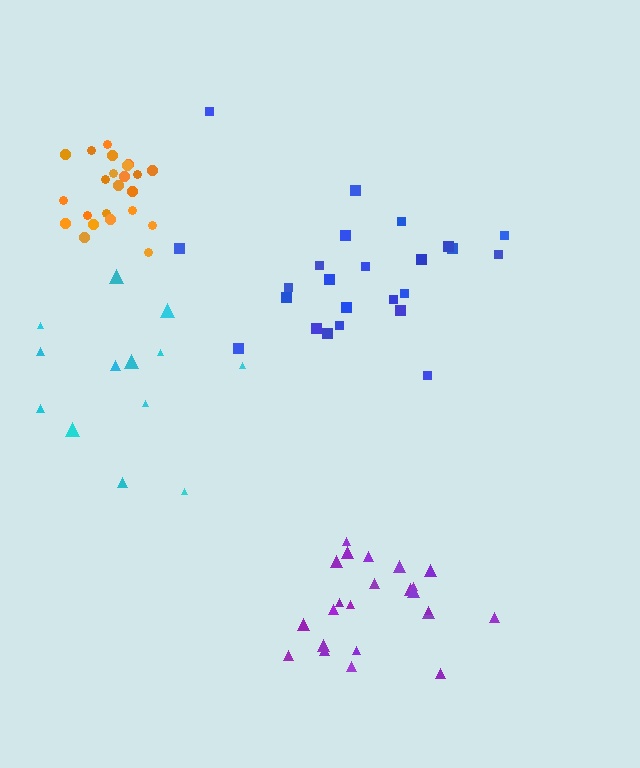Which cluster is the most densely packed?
Orange.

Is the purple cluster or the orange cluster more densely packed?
Orange.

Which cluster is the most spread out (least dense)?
Cyan.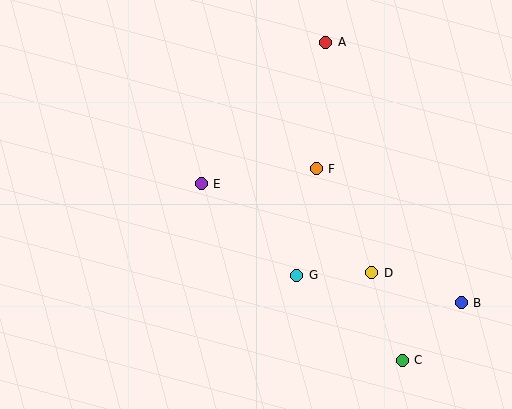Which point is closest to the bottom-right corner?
Point B is closest to the bottom-right corner.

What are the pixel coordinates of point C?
Point C is at (402, 360).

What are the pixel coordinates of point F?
Point F is at (316, 169).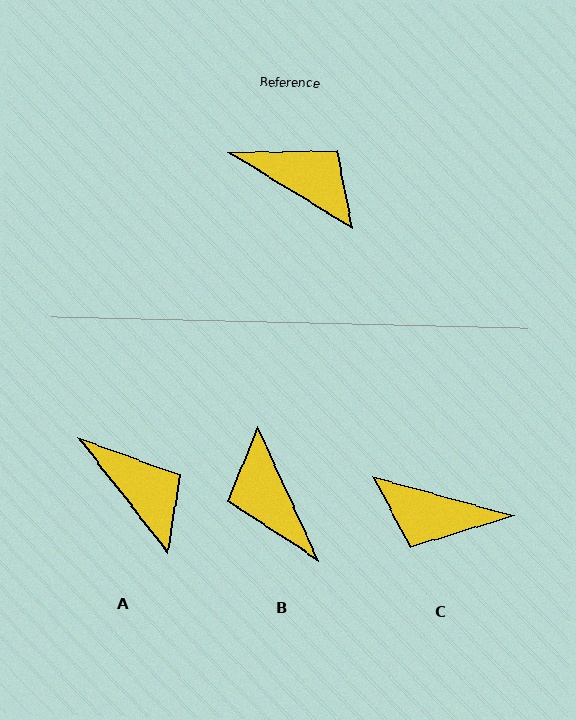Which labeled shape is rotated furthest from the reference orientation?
C, about 164 degrees away.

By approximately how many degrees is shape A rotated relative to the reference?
Approximately 20 degrees clockwise.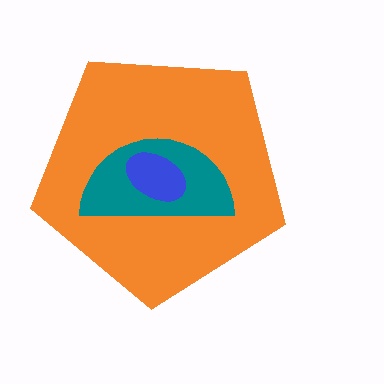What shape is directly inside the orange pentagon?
The teal semicircle.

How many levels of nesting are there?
3.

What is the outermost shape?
The orange pentagon.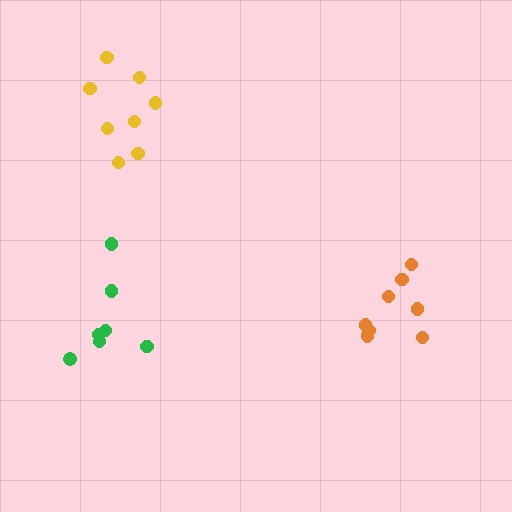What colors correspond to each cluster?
The clusters are colored: yellow, orange, green.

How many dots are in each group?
Group 1: 8 dots, Group 2: 8 dots, Group 3: 7 dots (23 total).